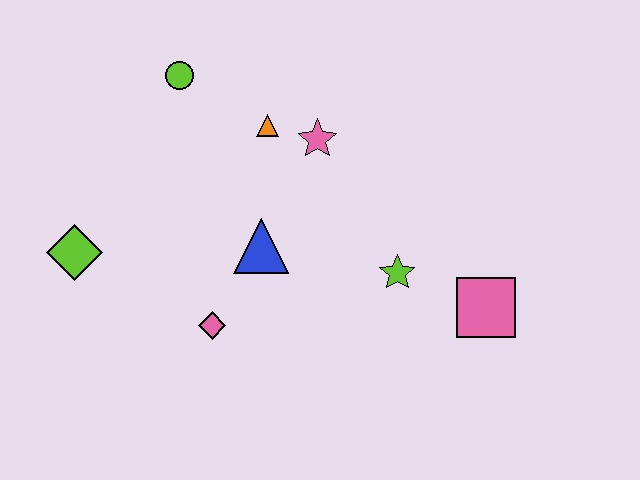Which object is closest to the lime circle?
The orange triangle is closest to the lime circle.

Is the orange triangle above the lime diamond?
Yes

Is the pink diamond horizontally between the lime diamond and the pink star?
Yes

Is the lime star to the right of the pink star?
Yes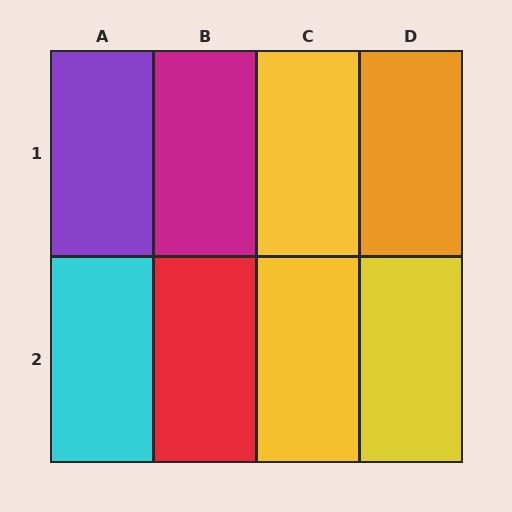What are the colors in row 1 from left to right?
Purple, magenta, yellow, orange.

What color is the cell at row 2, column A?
Cyan.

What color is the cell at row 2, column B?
Red.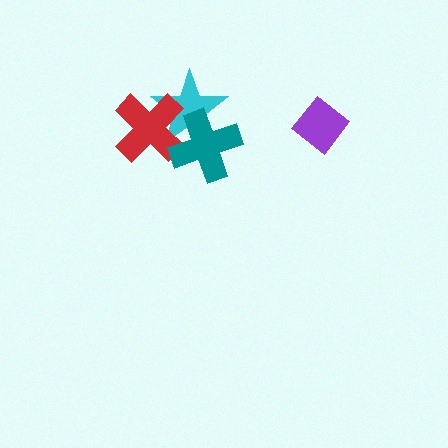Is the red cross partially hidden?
Yes, it is partially covered by another shape.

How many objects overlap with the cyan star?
2 objects overlap with the cyan star.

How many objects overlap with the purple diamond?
0 objects overlap with the purple diamond.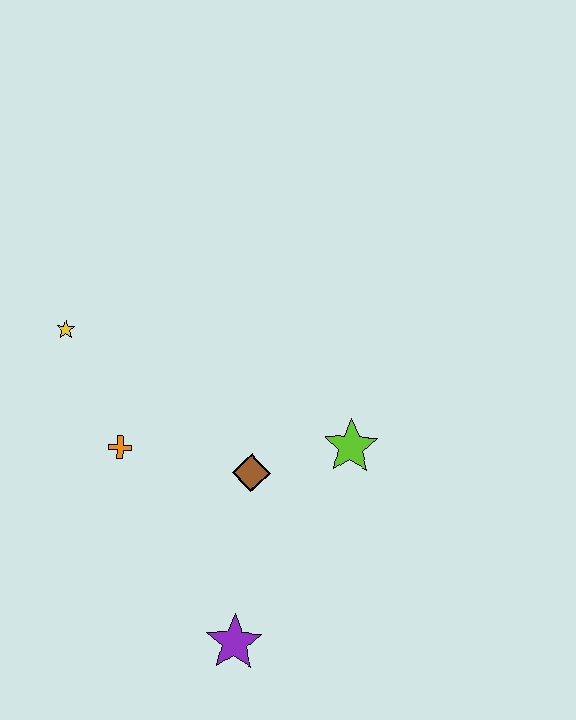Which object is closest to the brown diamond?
The lime star is closest to the brown diamond.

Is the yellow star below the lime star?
No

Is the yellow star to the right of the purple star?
No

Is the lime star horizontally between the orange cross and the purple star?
No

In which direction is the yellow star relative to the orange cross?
The yellow star is above the orange cross.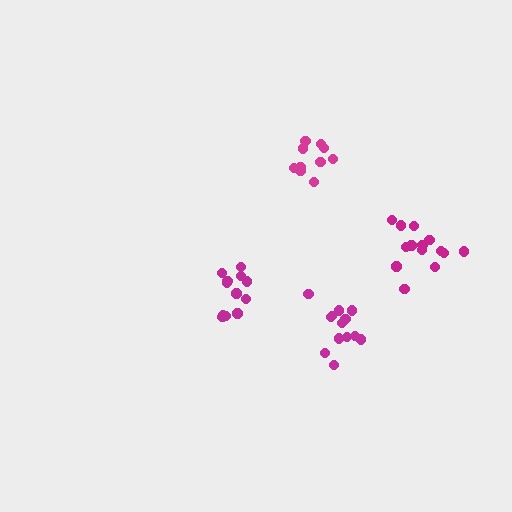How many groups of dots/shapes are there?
There are 4 groups.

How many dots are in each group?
Group 1: 14 dots, Group 2: 10 dots, Group 3: 12 dots, Group 4: 13 dots (49 total).